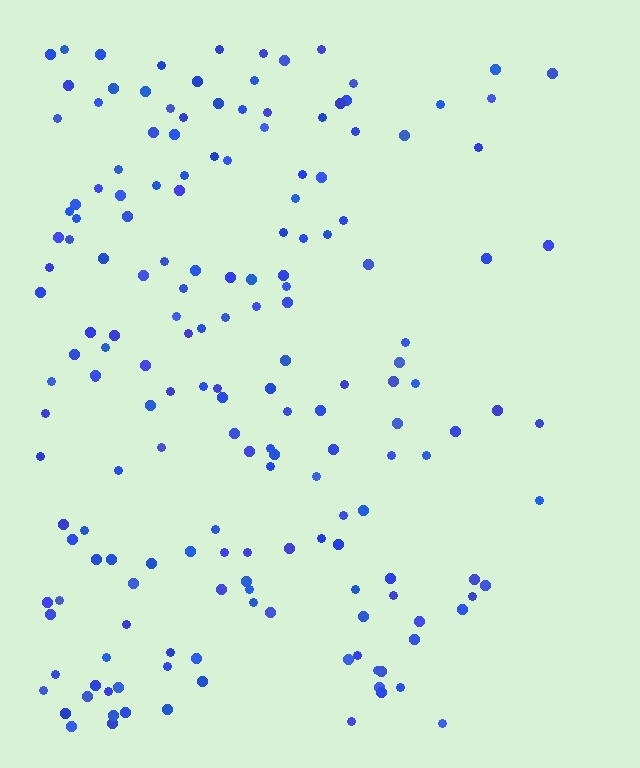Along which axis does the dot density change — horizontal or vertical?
Horizontal.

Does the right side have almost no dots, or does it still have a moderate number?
Still a moderate number, just noticeably fewer than the left.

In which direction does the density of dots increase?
From right to left, with the left side densest.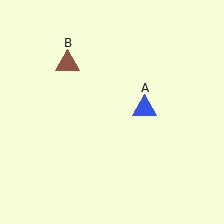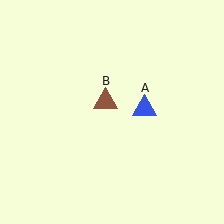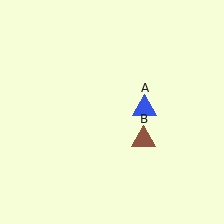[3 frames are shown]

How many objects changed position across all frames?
1 object changed position: brown triangle (object B).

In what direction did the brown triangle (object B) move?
The brown triangle (object B) moved down and to the right.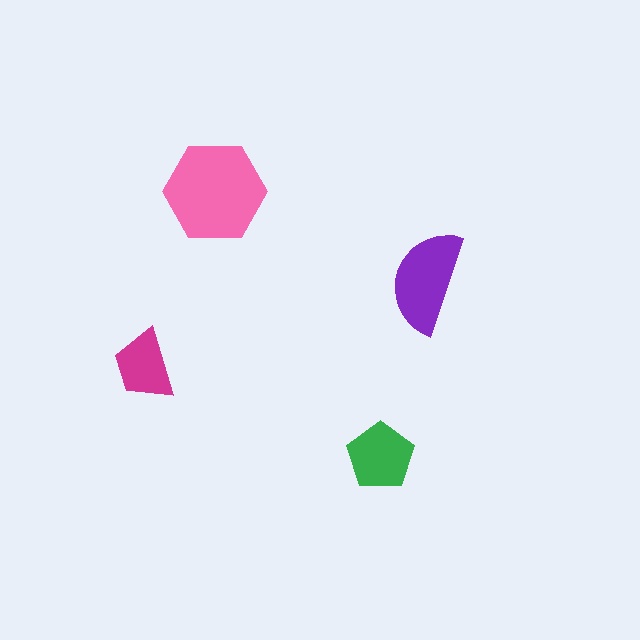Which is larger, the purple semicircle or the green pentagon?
The purple semicircle.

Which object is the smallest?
The magenta trapezoid.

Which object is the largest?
The pink hexagon.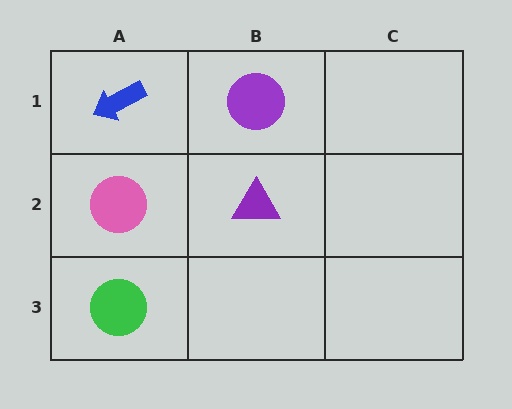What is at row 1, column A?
A blue arrow.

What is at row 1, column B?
A purple circle.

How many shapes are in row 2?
2 shapes.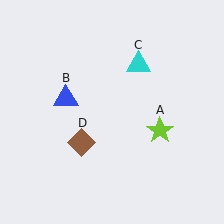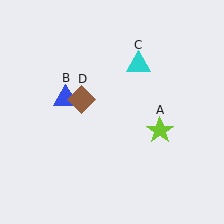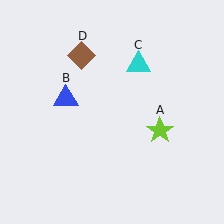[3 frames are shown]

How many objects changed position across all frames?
1 object changed position: brown diamond (object D).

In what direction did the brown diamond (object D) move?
The brown diamond (object D) moved up.